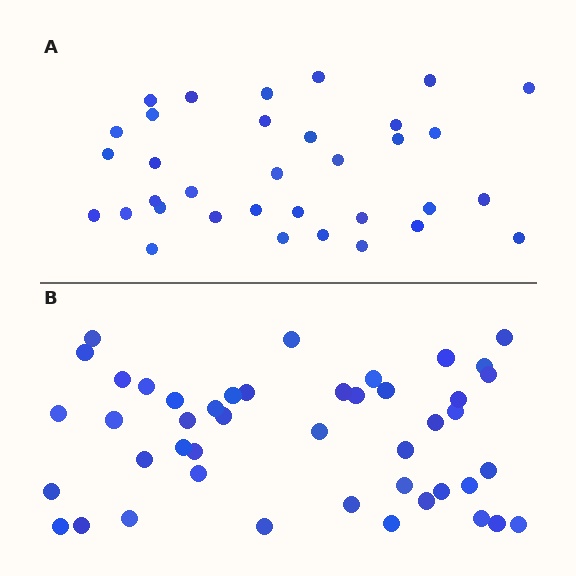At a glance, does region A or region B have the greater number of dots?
Region B (the bottom region) has more dots.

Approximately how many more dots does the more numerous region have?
Region B has roughly 12 or so more dots than region A.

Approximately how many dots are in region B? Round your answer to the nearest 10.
About 40 dots. (The exact count is 45, which rounds to 40.)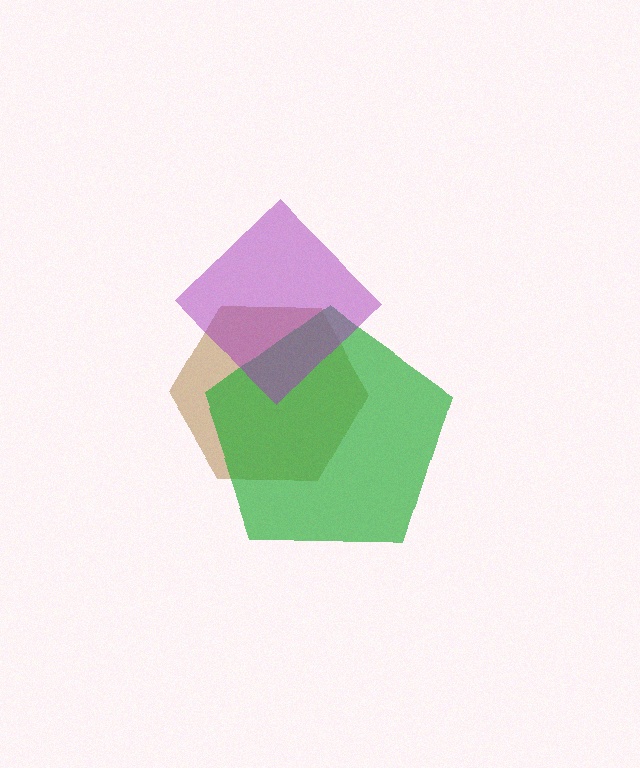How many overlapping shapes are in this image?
There are 3 overlapping shapes in the image.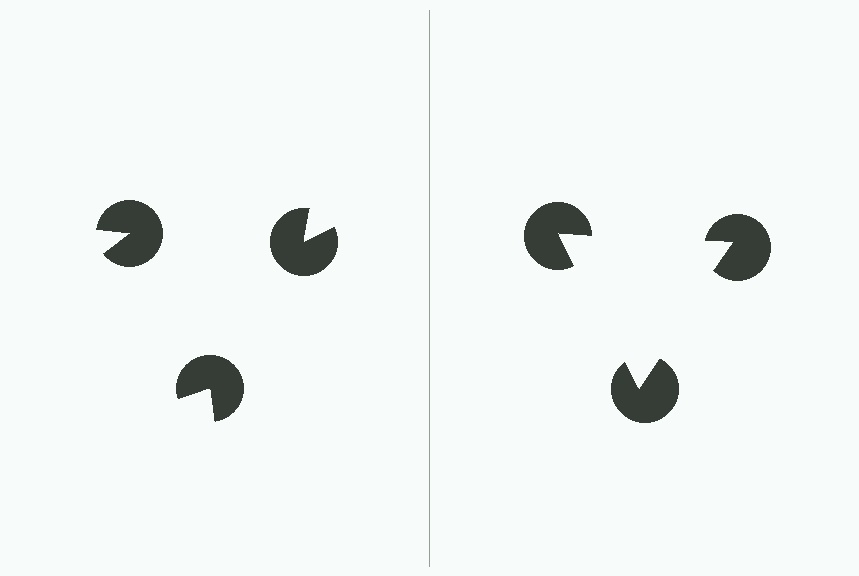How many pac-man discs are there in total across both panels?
6 — 3 on each side.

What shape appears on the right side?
An illusory triangle.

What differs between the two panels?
The pac-man discs are positioned identically on both sides; only the wedge orientations differ. On the right they align to a triangle; on the left they are misaligned.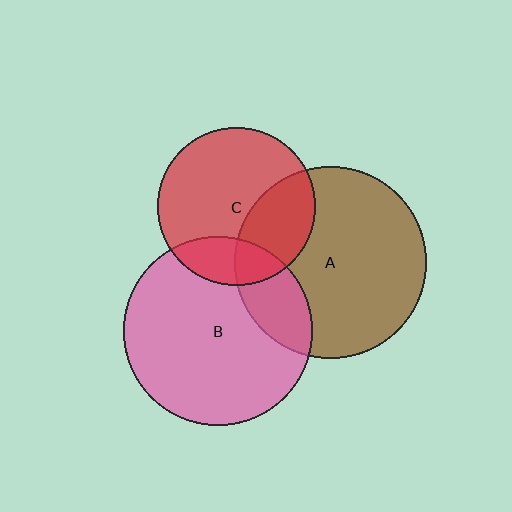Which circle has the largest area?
Circle A (brown).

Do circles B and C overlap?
Yes.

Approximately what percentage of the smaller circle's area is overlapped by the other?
Approximately 20%.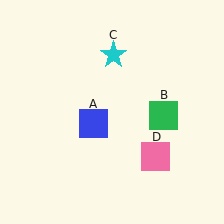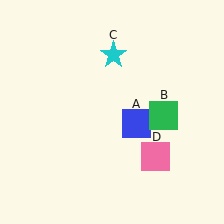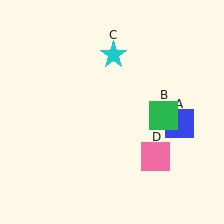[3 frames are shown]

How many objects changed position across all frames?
1 object changed position: blue square (object A).